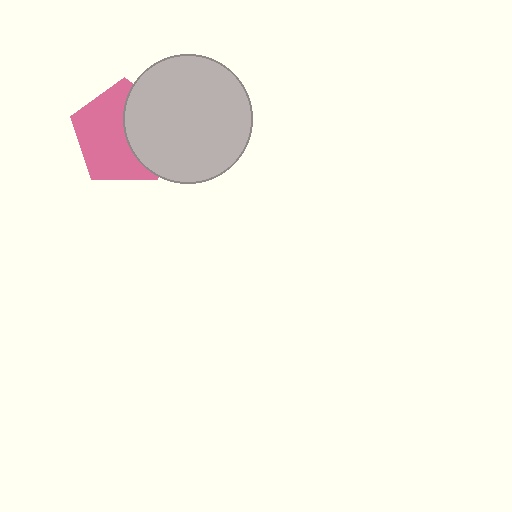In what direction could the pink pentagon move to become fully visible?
The pink pentagon could move left. That would shift it out from behind the light gray circle entirely.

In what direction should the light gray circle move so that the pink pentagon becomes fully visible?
The light gray circle should move right. That is the shortest direction to clear the overlap and leave the pink pentagon fully visible.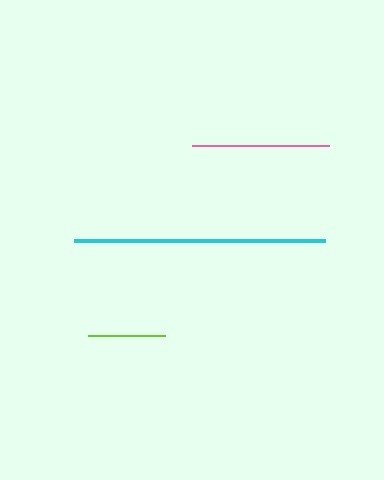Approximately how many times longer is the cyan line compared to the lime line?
The cyan line is approximately 3.3 times the length of the lime line.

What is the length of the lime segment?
The lime segment is approximately 77 pixels long.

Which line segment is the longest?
The cyan line is the longest at approximately 251 pixels.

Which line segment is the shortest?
The lime line is the shortest at approximately 77 pixels.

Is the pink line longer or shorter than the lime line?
The pink line is longer than the lime line.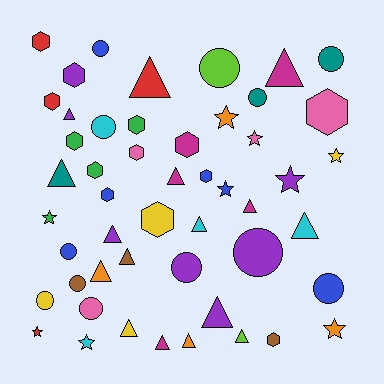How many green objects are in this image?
There are 4 green objects.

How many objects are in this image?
There are 50 objects.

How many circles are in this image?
There are 12 circles.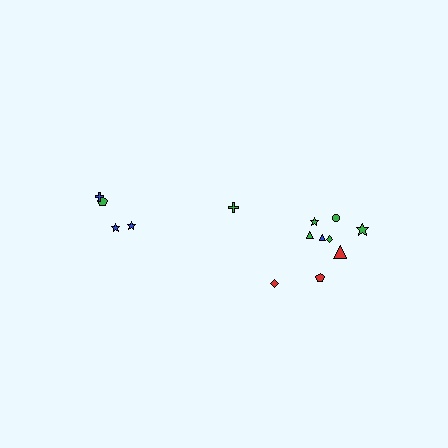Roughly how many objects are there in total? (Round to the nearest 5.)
Roughly 15 objects in total.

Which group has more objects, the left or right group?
The right group.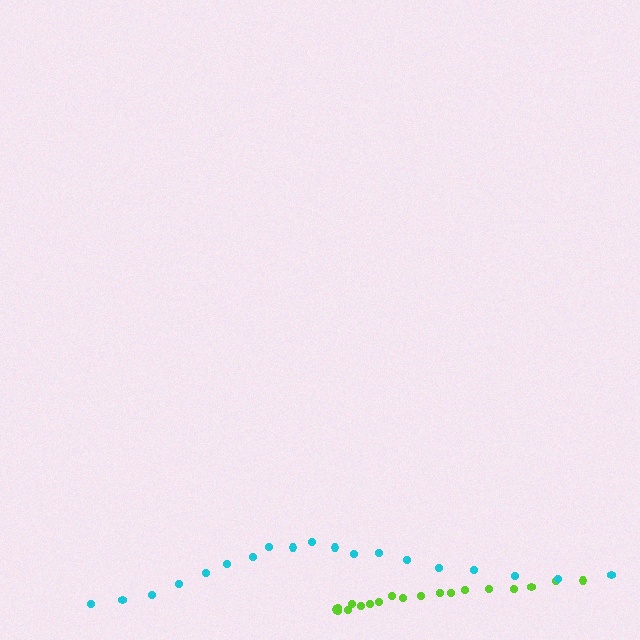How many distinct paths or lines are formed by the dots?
There are 2 distinct paths.